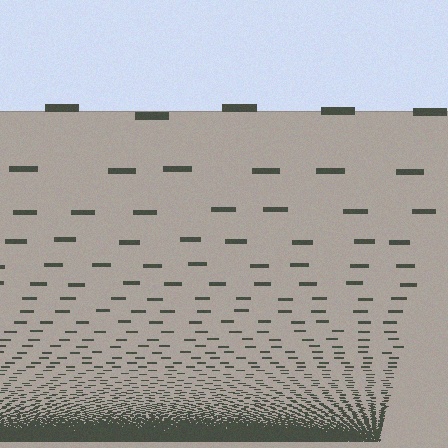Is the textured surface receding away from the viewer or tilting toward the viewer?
The surface appears to tilt toward the viewer. Texture elements get larger and sparser toward the top.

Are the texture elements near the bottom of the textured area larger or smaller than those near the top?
Smaller. The gradient is inverted — elements near the bottom are smaller and denser.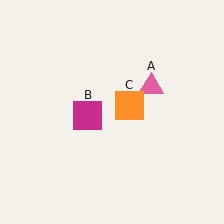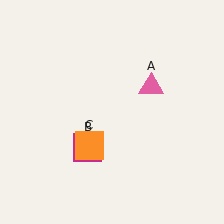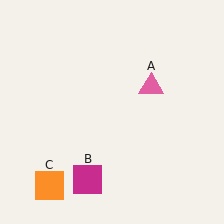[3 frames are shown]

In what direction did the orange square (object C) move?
The orange square (object C) moved down and to the left.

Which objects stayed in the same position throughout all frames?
Pink triangle (object A) remained stationary.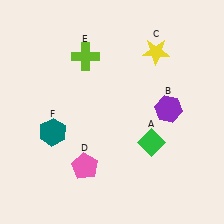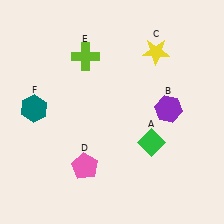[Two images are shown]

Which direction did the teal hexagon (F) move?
The teal hexagon (F) moved up.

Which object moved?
The teal hexagon (F) moved up.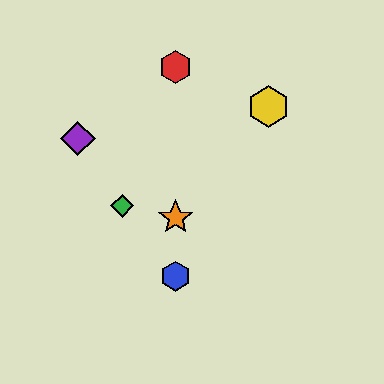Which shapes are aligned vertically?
The red hexagon, the blue hexagon, the orange star are aligned vertically.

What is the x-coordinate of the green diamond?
The green diamond is at x≈122.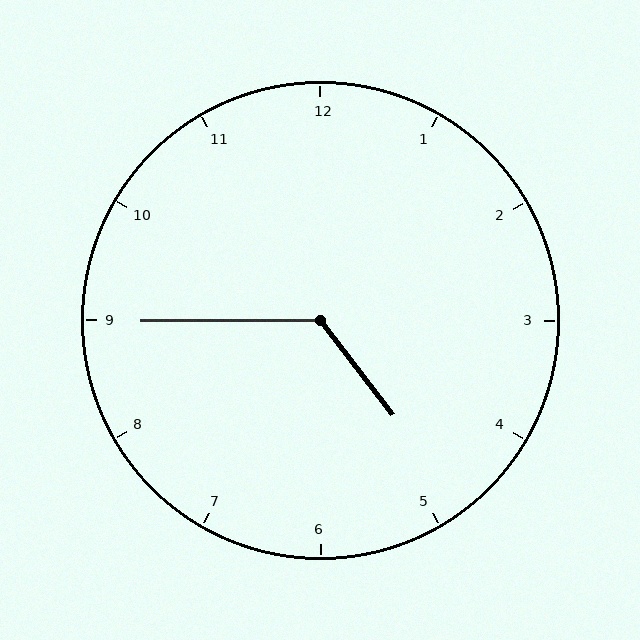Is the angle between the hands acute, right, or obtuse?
It is obtuse.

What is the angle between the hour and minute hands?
Approximately 128 degrees.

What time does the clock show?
4:45.